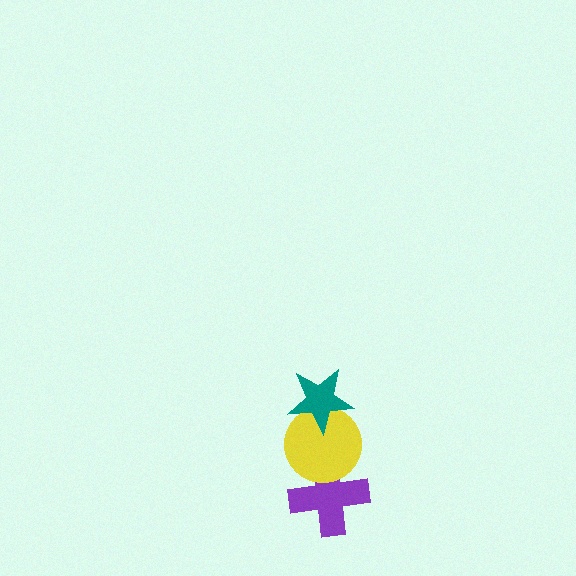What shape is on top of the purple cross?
The yellow circle is on top of the purple cross.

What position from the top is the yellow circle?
The yellow circle is 2nd from the top.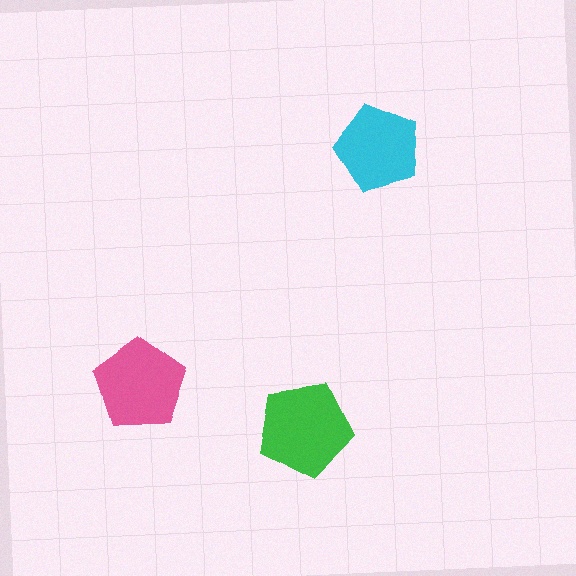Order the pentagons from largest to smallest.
the green one, the pink one, the cyan one.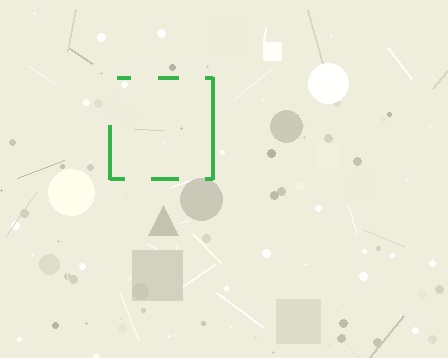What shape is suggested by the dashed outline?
The dashed outline suggests a square.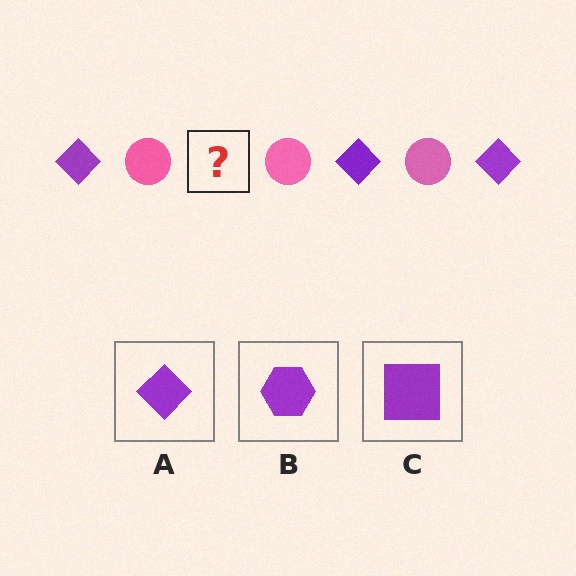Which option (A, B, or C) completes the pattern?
A.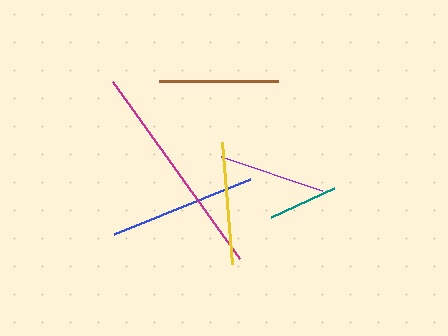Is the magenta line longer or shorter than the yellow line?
The magenta line is longer than the yellow line.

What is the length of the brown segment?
The brown segment is approximately 119 pixels long.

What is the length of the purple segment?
The purple segment is approximately 106 pixels long.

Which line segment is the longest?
The magenta line is the longest at approximately 219 pixels.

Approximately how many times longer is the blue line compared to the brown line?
The blue line is approximately 1.2 times the length of the brown line.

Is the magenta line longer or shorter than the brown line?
The magenta line is longer than the brown line.